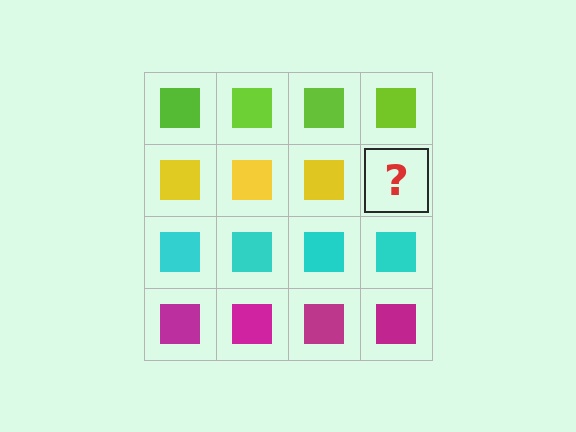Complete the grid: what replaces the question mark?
The question mark should be replaced with a yellow square.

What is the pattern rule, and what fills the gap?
The rule is that each row has a consistent color. The gap should be filled with a yellow square.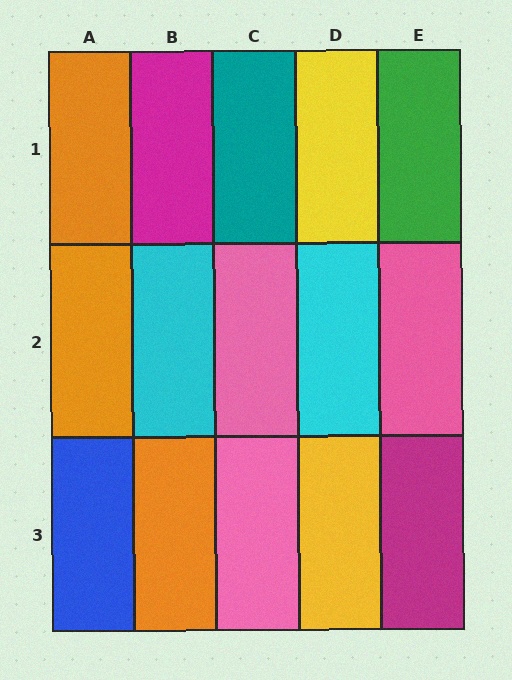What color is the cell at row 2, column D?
Cyan.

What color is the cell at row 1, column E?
Green.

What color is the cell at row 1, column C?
Teal.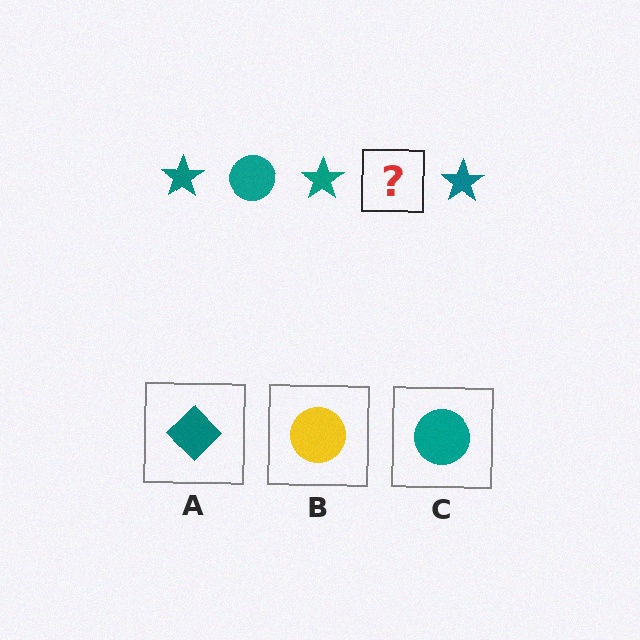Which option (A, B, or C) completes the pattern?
C.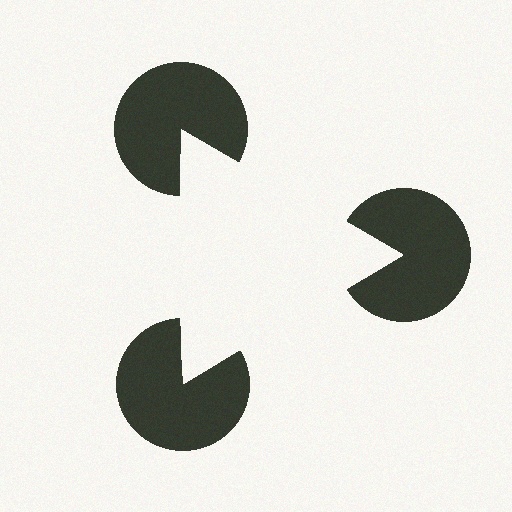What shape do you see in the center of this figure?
An illusory triangle — its edges are inferred from the aligned wedge cuts in the pac-man discs, not physically drawn.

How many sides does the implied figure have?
3 sides.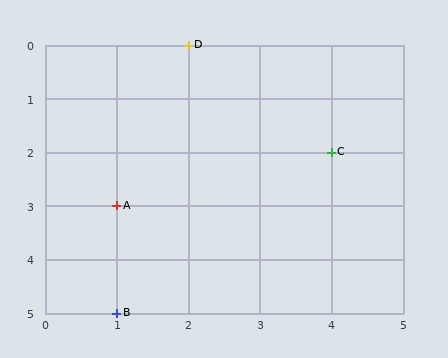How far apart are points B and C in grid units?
Points B and C are 3 columns and 3 rows apart (about 4.2 grid units diagonally).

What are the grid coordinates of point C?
Point C is at grid coordinates (4, 2).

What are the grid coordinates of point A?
Point A is at grid coordinates (1, 3).